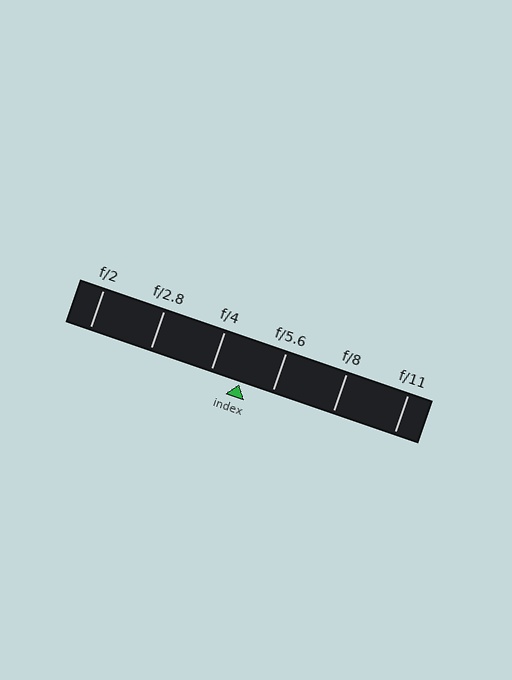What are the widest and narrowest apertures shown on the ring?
The widest aperture shown is f/2 and the narrowest is f/11.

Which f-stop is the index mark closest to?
The index mark is closest to f/4.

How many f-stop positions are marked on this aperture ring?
There are 6 f-stop positions marked.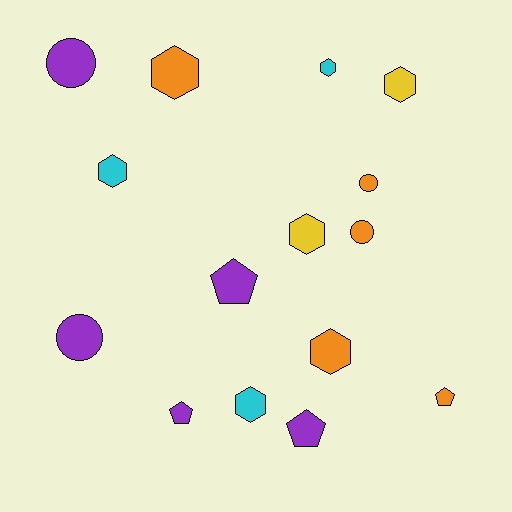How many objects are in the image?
There are 15 objects.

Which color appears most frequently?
Orange, with 5 objects.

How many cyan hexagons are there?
There are 3 cyan hexagons.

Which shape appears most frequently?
Hexagon, with 7 objects.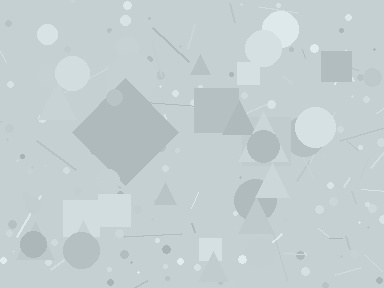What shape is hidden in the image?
A diamond is hidden in the image.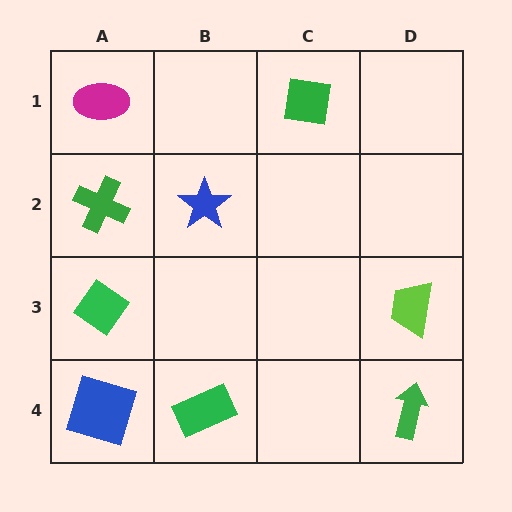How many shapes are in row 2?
2 shapes.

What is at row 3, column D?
A lime trapezoid.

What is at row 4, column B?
A green rectangle.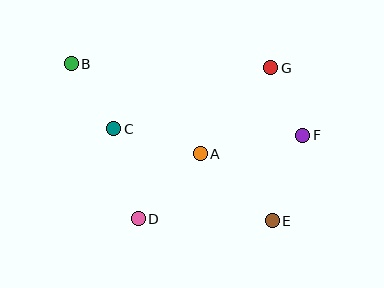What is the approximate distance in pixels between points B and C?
The distance between B and C is approximately 78 pixels.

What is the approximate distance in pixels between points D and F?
The distance between D and F is approximately 185 pixels.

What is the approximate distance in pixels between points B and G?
The distance between B and G is approximately 199 pixels.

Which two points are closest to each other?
Points F and G are closest to each other.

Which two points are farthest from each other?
Points B and E are farthest from each other.